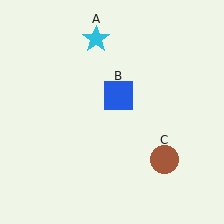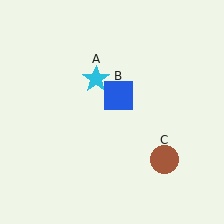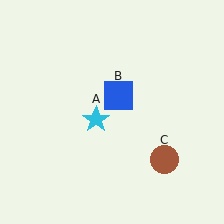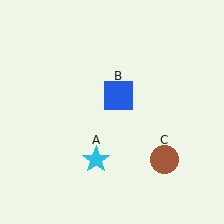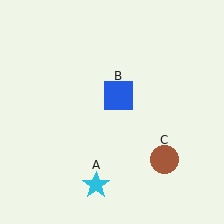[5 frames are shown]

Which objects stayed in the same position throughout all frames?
Blue square (object B) and brown circle (object C) remained stationary.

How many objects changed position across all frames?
1 object changed position: cyan star (object A).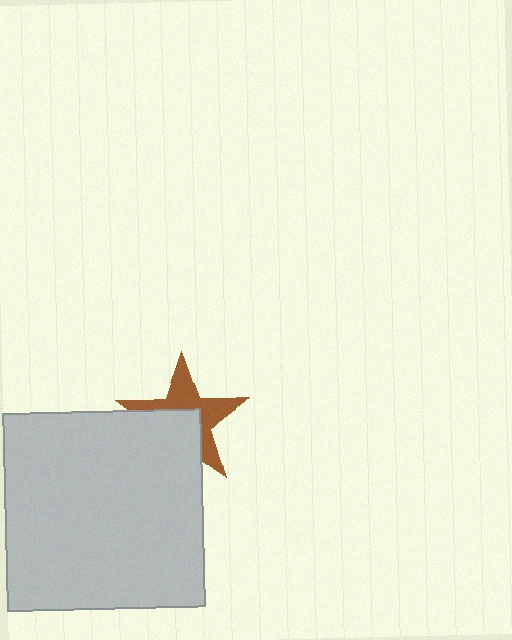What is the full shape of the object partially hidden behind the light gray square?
The partially hidden object is a brown star.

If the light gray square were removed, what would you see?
You would see the complete brown star.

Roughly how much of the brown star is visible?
About half of it is visible (roughly 53%).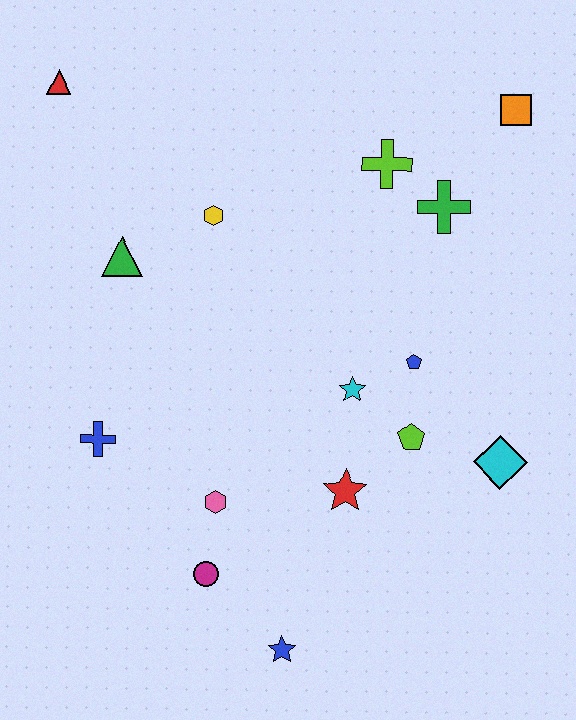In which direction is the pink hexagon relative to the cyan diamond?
The pink hexagon is to the left of the cyan diamond.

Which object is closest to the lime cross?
The green cross is closest to the lime cross.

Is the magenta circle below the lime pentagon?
Yes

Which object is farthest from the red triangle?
The blue star is farthest from the red triangle.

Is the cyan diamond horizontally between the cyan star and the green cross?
No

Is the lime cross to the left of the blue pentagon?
Yes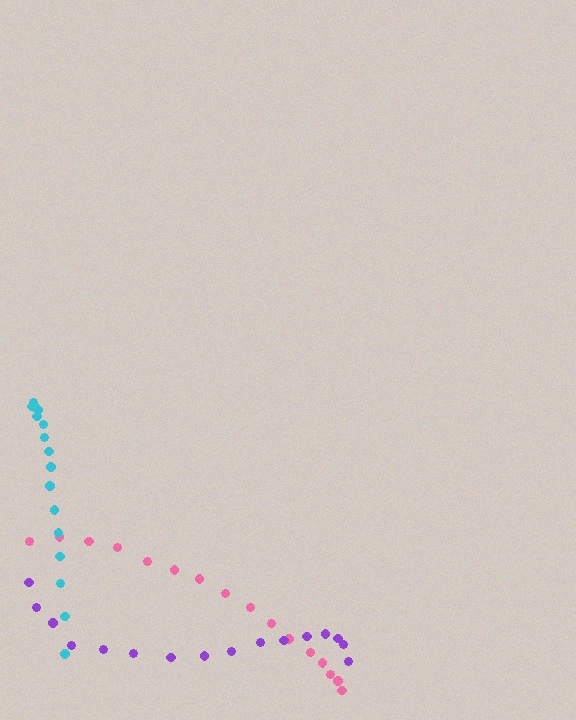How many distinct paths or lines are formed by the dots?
There are 3 distinct paths.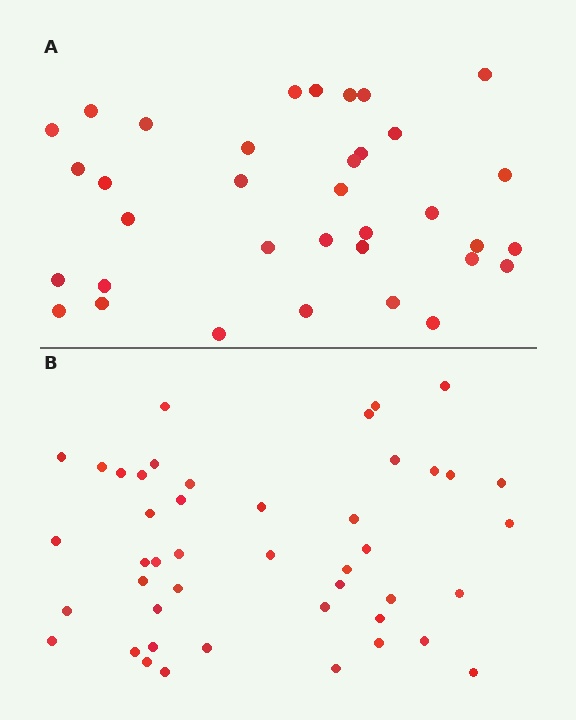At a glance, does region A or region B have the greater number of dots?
Region B (the bottom region) has more dots.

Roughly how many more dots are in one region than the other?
Region B has roughly 10 or so more dots than region A.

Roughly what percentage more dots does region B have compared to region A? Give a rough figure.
About 30% more.